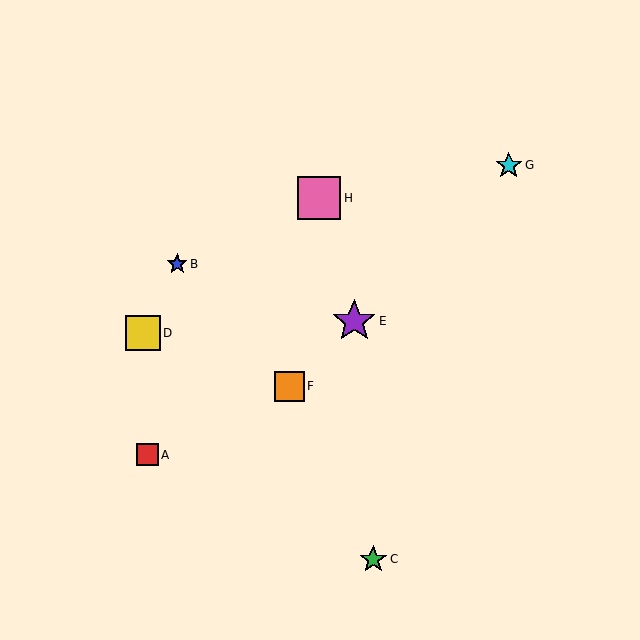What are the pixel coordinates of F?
Object F is at (289, 386).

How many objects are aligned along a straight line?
3 objects (E, F, G) are aligned along a straight line.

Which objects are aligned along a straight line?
Objects E, F, G are aligned along a straight line.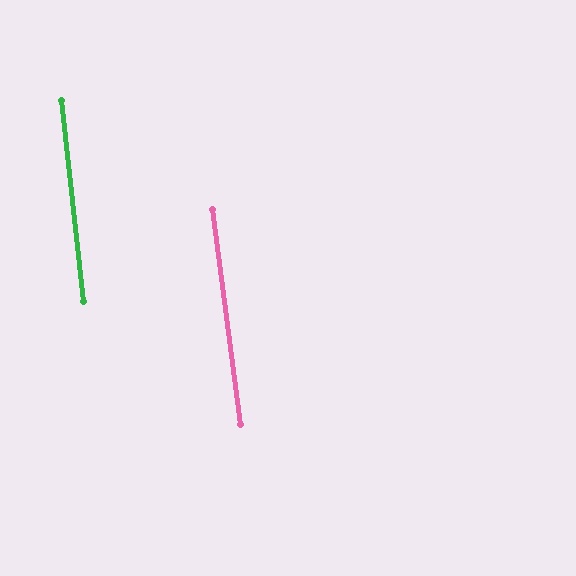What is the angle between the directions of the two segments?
Approximately 1 degree.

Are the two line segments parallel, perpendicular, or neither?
Parallel — their directions differ by only 1.4°.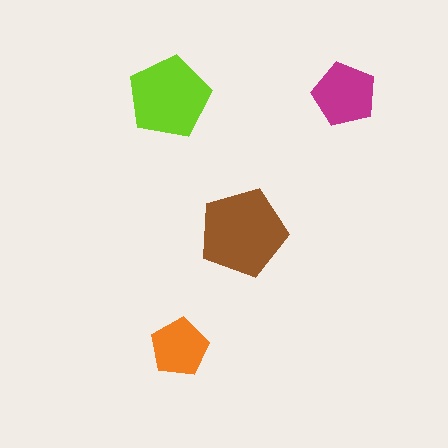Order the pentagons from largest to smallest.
the brown one, the lime one, the magenta one, the orange one.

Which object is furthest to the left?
The lime pentagon is leftmost.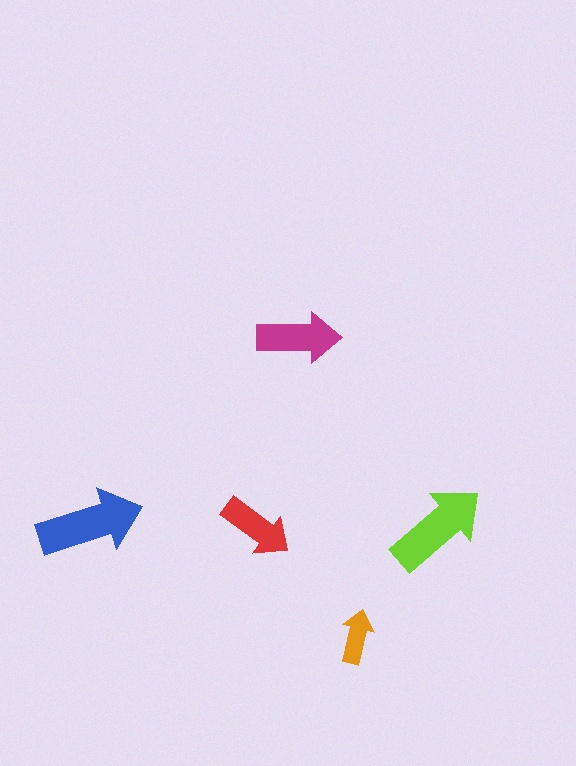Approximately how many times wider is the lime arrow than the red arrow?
About 1.5 times wider.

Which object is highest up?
The magenta arrow is topmost.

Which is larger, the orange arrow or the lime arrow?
The lime one.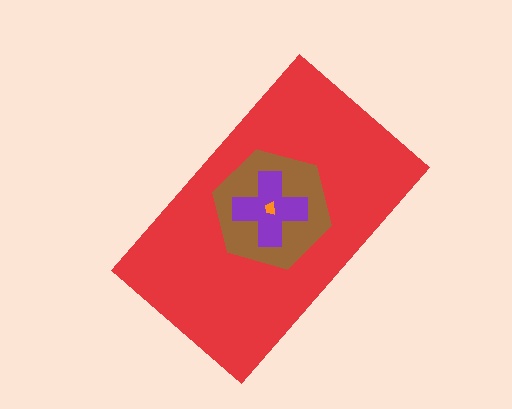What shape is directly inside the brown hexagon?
The purple cross.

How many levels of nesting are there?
4.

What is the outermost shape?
The red rectangle.